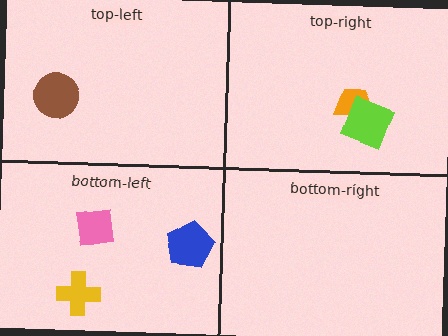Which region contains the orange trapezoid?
The top-right region.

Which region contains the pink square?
The bottom-left region.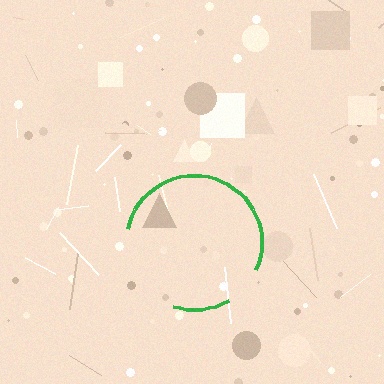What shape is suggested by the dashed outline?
The dashed outline suggests a circle.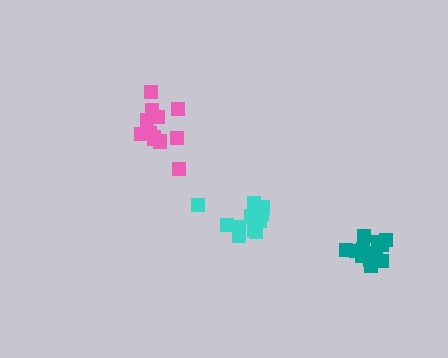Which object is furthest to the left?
The pink cluster is leftmost.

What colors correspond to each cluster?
The clusters are colored: teal, cyan, pink.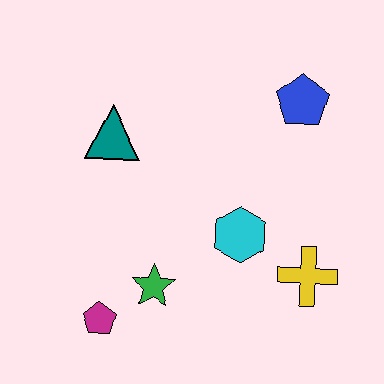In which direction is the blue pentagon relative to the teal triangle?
The blue pentagon is to the right of the teal triangle.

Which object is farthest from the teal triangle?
The yellow cross is farthest from the teal triangle.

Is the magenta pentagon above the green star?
No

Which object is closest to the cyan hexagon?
The yellow cross is closest to the cyan hexagon.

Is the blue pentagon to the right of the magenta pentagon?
Yes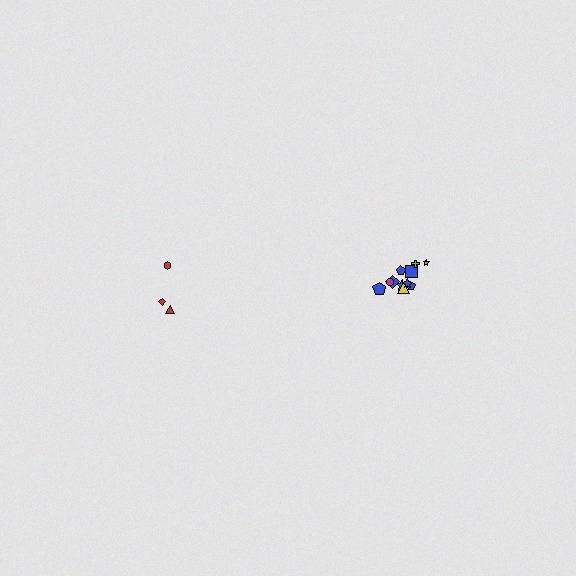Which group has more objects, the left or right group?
The right group.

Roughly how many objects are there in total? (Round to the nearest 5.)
Roughly 15 objects in total.